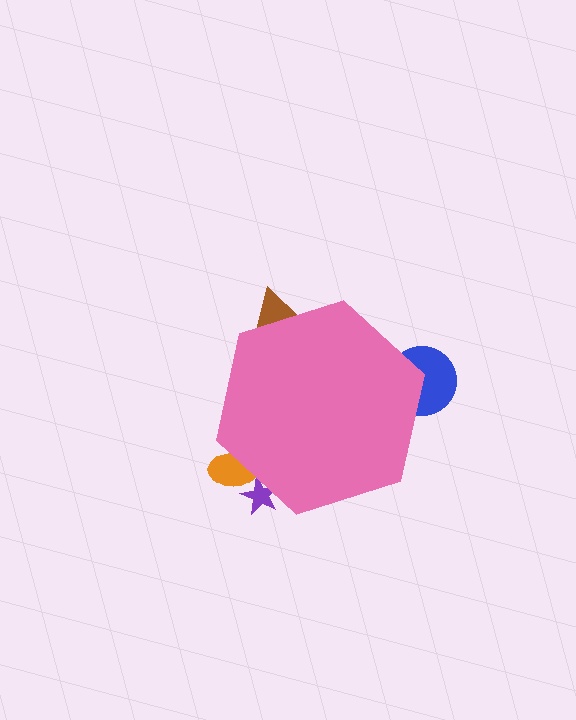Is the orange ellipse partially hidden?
Yes, the orange ellipse is partially hidden behind the pink hexagon.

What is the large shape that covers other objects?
A pink hexagon.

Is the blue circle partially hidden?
Yes, the blue circle is partially hidden behind the pink hexagon.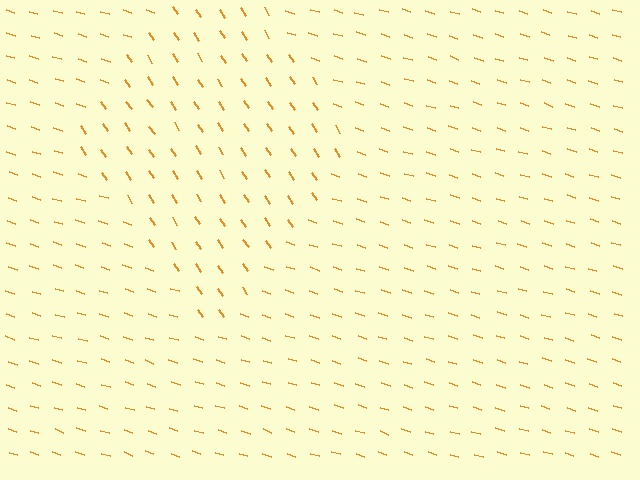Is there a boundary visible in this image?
Yes, there is a texture boundary formed by a change in line orientation.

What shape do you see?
I see a diamond.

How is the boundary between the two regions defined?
The boundary is defined purely by a change in line orientation (approximately 38 degrees difference). All lines are the same color and thickness.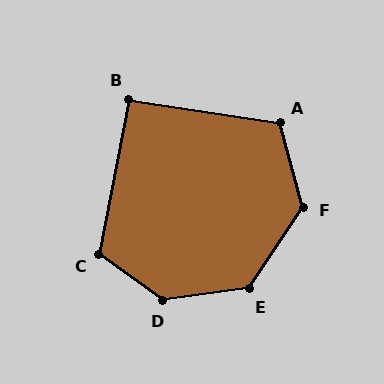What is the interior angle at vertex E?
Approximately 131 degrees (obtuse).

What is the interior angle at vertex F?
Approximately 131 degrees (obtuse).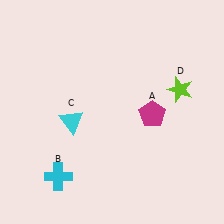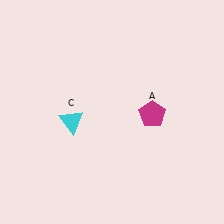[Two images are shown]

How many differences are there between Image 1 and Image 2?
There are 2 differences between the two images.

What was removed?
The cyan cross (B), the lime star (D) were removed in Image 2.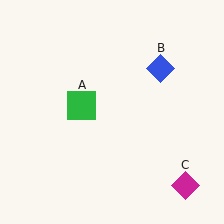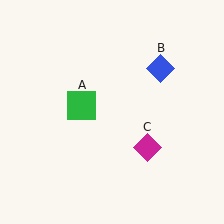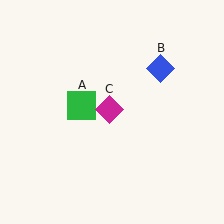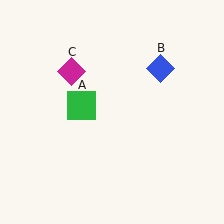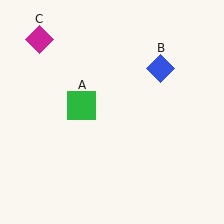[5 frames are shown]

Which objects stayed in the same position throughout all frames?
Green square (object A) and blue diamond (object B) remained stationary.